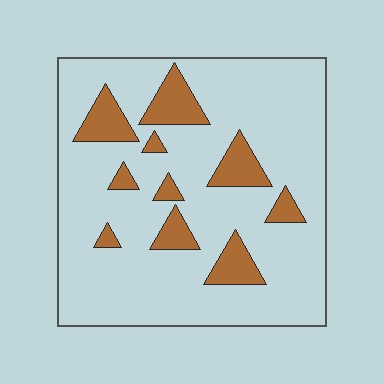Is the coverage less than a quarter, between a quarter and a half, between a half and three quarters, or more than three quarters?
Less than a quarter.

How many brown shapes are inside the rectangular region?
10.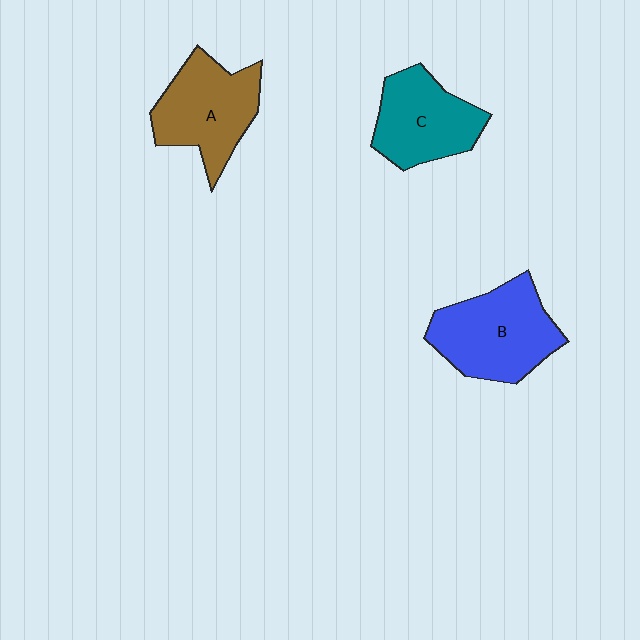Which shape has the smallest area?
Shape C (teal).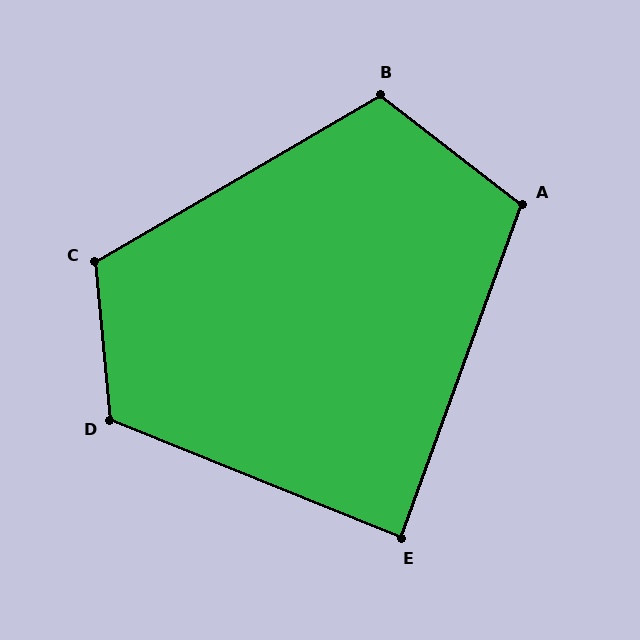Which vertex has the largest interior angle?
D, at approximately 118 degrees.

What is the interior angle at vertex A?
Approximately 108 degrees (obtuse).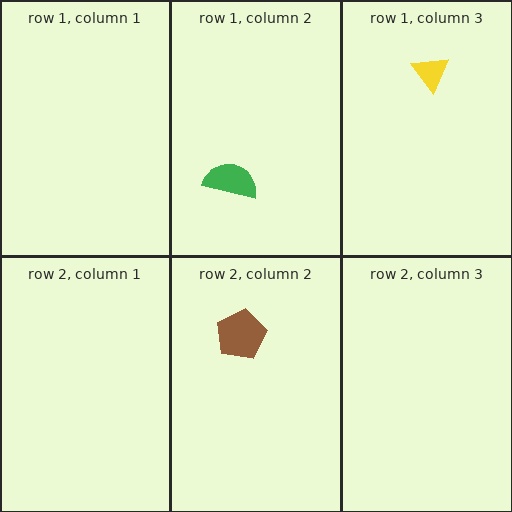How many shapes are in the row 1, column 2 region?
1.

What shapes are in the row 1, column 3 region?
The yellow triangle.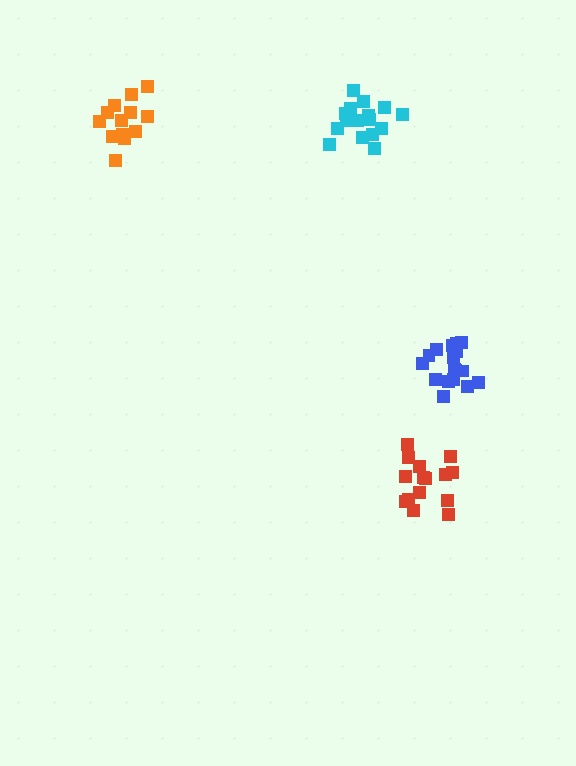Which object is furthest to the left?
The orange cluster is leftmost.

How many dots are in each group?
Group 1: 18 dots, Group 2: 18 dots, Group 3: 15 dots, Group 4: 13 dots (64 total).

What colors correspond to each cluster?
The clusters are colored: cyan, blue, red, orange.